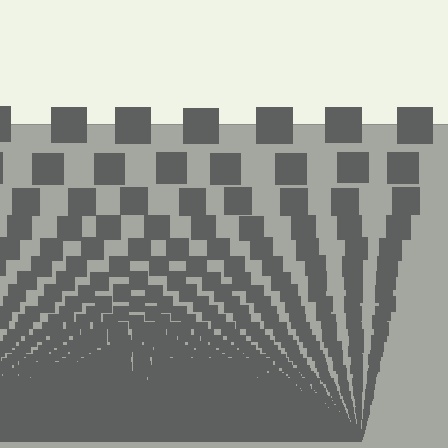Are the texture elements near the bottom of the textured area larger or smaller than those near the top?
Smaller. The gradient is inverted — elements near the bottom are smaller and denser.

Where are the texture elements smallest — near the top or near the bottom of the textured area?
Near the bottom.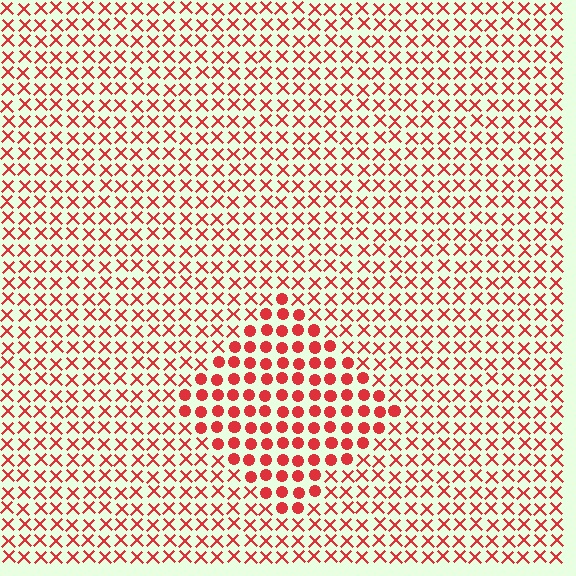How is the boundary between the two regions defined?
The boundary is defined by a change in element shape: circles inside vs. X marks outside. All elements share the same color and spacing.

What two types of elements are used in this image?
The image uses circles inside the diamond region and X marks outside it.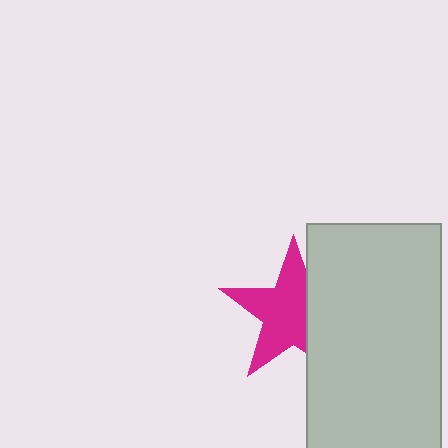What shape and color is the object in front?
The object in front is a light gray rectangle.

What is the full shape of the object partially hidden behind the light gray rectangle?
The partially hidden object is a magenta star.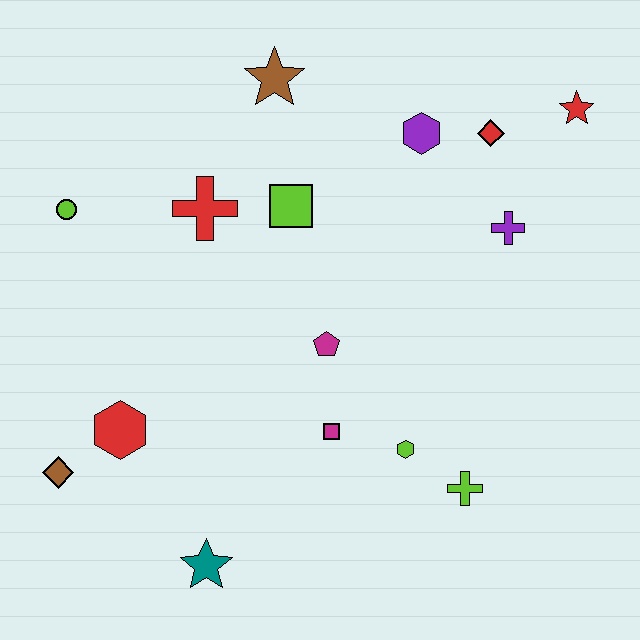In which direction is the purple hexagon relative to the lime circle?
The purple hexagon is to the right of the lime circle.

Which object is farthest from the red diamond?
The brown diamond is farthest from the red diamond.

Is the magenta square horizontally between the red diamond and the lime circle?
Yes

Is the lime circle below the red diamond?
Yes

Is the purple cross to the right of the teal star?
Yes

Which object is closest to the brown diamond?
The red hexagon is closest to the brown diamond.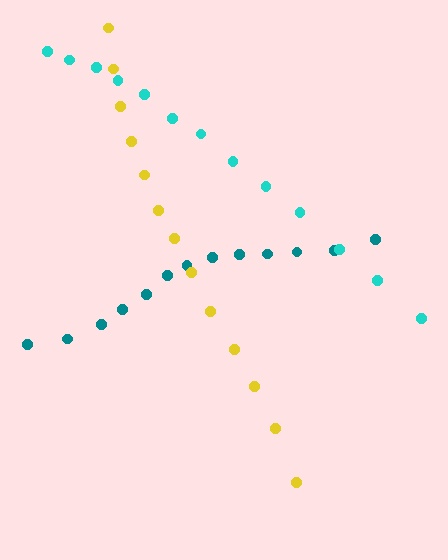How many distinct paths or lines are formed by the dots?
There are 3 distinct paths.